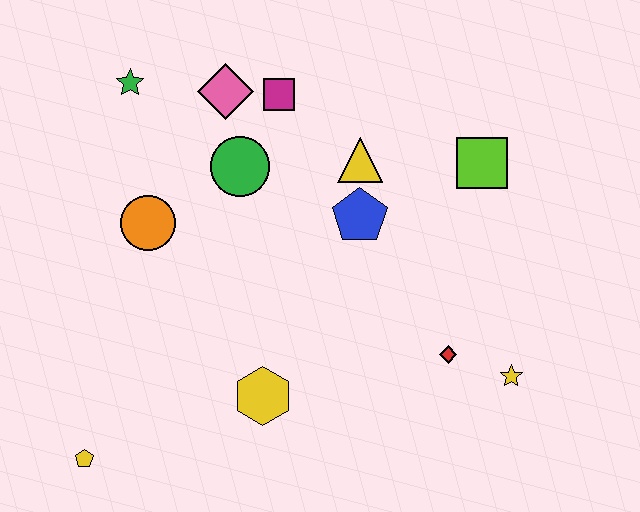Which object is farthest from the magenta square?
The yellow pentagon is farthest from the magenta square.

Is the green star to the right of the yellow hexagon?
No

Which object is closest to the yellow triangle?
The blue pentagon is closest to the yellow triangle.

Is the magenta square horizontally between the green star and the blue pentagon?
Yes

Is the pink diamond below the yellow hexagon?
No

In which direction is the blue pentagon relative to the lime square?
The blue pentagon is to the left of the lime square.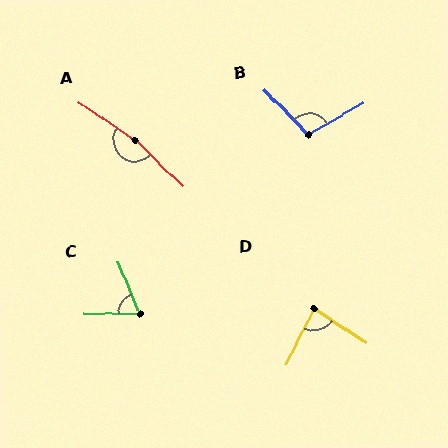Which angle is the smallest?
C, at approximately 67 degrees.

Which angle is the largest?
A, at approximately 170 degrees.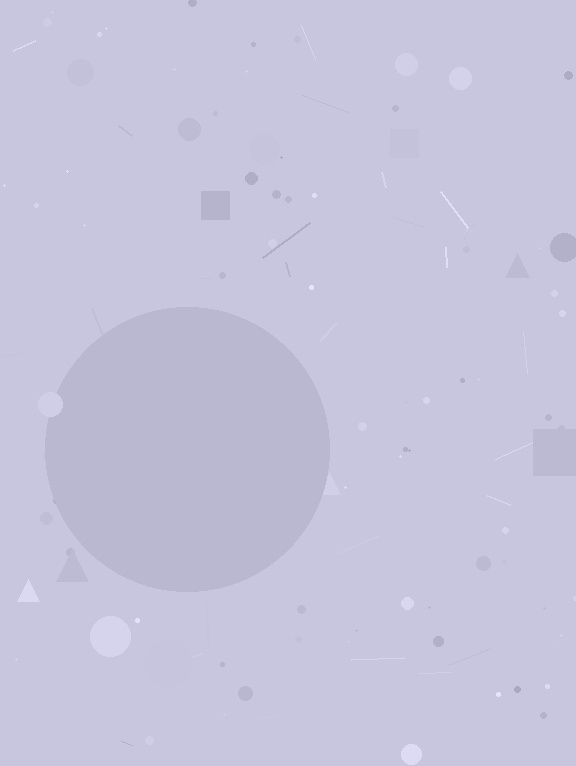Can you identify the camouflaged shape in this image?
The camouflaged shape is a circle.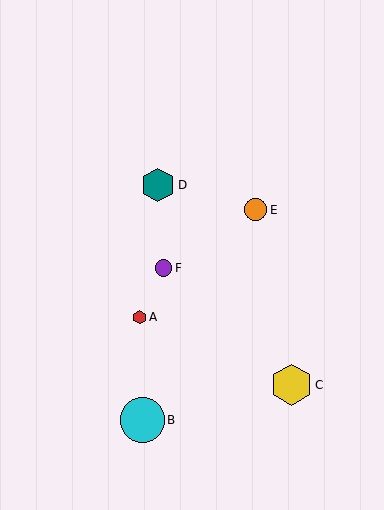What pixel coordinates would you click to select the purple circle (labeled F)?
Click at (164, 268) to select the purple circle F.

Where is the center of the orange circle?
The center of the orange circle is at (256, 210).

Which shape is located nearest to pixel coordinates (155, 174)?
The teal hexagon (labeled D) at (158, 185) is nearest to that location.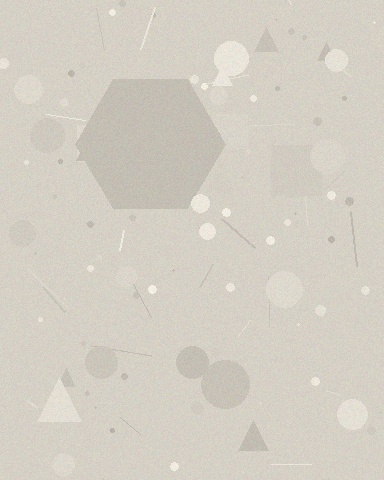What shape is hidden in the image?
A hexagon is hidden in the image.